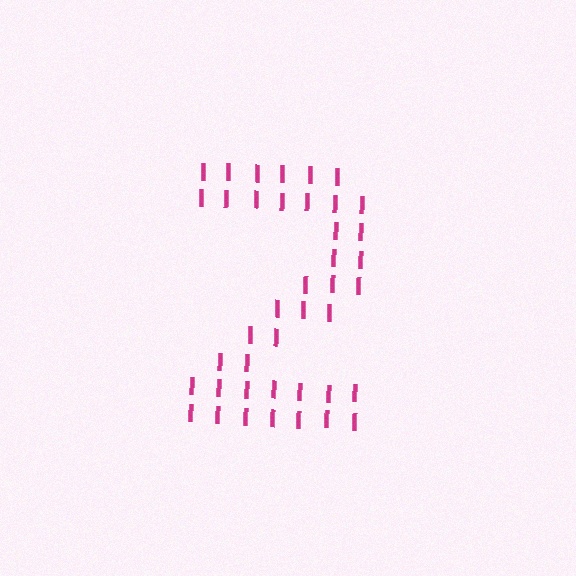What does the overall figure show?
The overall figure shows the digit 2.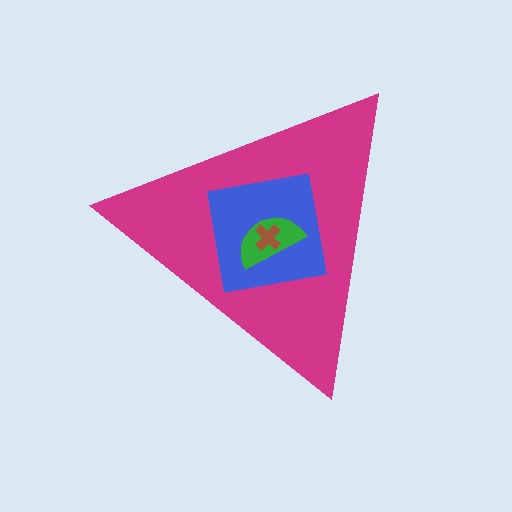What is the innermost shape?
The brown cross.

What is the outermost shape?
The magenta triangle.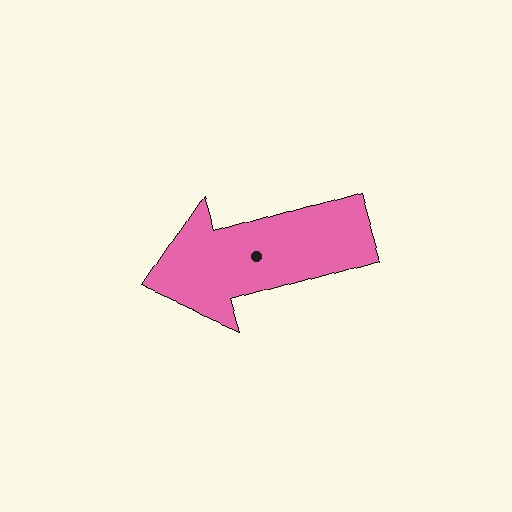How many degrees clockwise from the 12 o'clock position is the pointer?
Approximately 254 degrees.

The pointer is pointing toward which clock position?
Roughly 8 o'clock.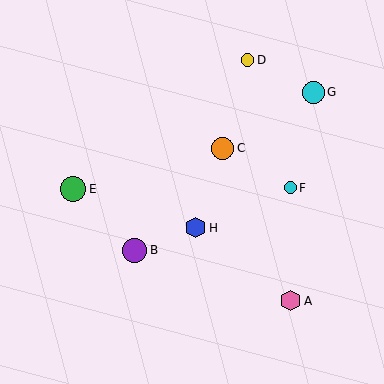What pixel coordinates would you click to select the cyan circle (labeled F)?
Click at (290, 188) to select the cyan circle F.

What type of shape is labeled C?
Shape C is an orange circle.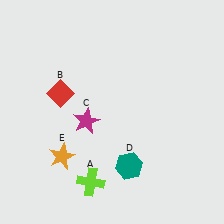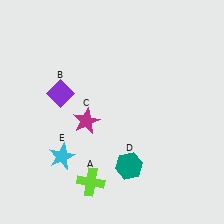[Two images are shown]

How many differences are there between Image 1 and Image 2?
There are 2 differences between the two images.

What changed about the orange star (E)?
In Image 1, E is orange. In Image 2, it changed to cyan.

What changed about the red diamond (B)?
In Image 1, B is red. In Image 2, it changed to purple.